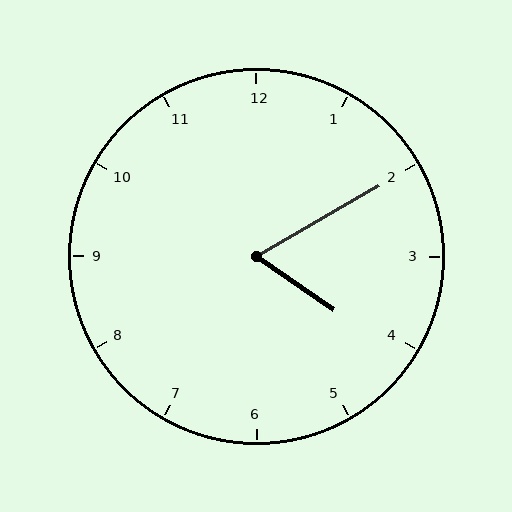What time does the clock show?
4:10.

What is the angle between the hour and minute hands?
Approximately 65 degrees.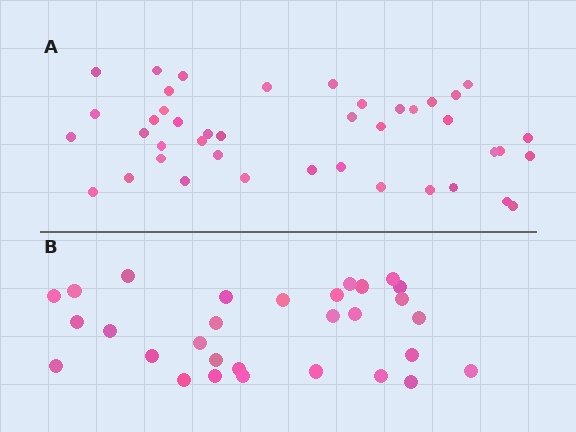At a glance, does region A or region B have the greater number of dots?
Region A (the top region) has more dots.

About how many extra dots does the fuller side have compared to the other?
Region A has roughly 12 or so more dots than region B.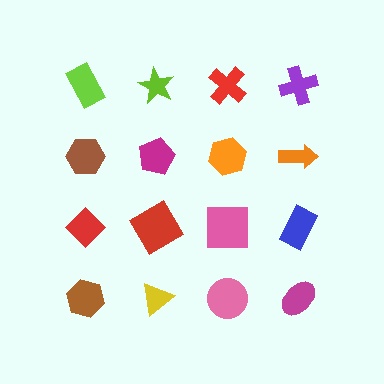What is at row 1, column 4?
A purple cross.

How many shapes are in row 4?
4 shapes.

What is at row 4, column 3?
A pink circle.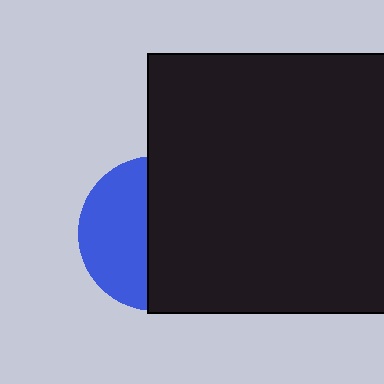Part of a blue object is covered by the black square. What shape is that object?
It is a circle.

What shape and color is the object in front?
The object in front is a black square.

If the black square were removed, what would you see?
You would see the complete blue circle.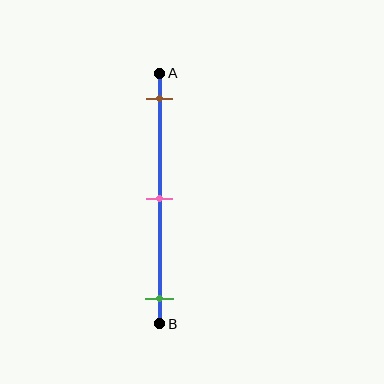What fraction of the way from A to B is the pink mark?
The pink mark is approximately 50% (0.5) of the way from A to B.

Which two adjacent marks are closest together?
The brown and pink marks are the closest adjacent pair.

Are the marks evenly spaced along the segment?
Yes, the marks are approximately evenly spaced.